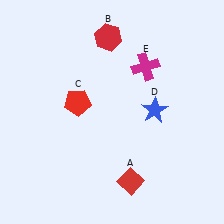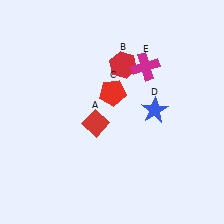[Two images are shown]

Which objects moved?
The objects that moved are: the red diamond (A), the red hexagon (B), the red pentagon (C).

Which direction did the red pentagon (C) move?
The red pentagon (C) moved right.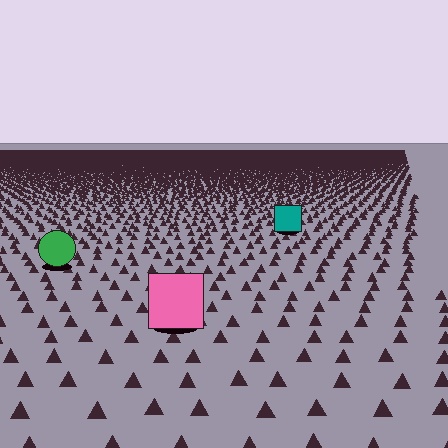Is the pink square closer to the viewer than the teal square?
Yes. The pink square is closer — you can tell from the texture gradient: the ground texture is coarser near it.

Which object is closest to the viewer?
The pink square is closest. The texture marks near it are larger and more spread out.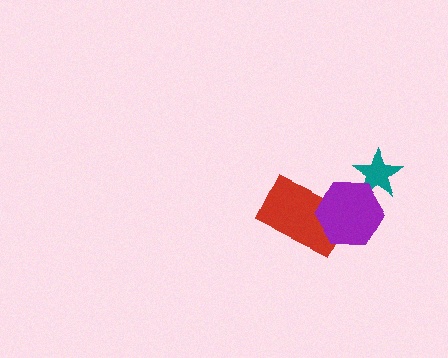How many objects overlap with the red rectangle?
1 object overlaps with the red rectangle.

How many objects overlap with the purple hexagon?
2 objects overlap with the purple hexagon.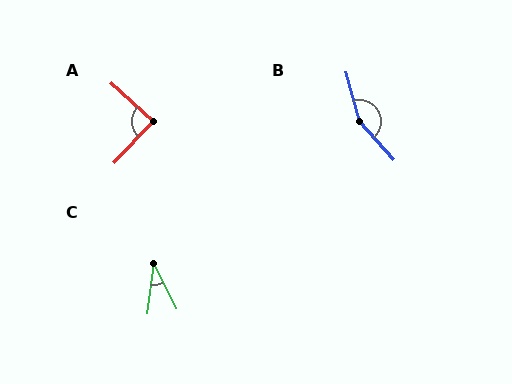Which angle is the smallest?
C, at approximately 34 degrees.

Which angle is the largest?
B, at approximately 154 degrees.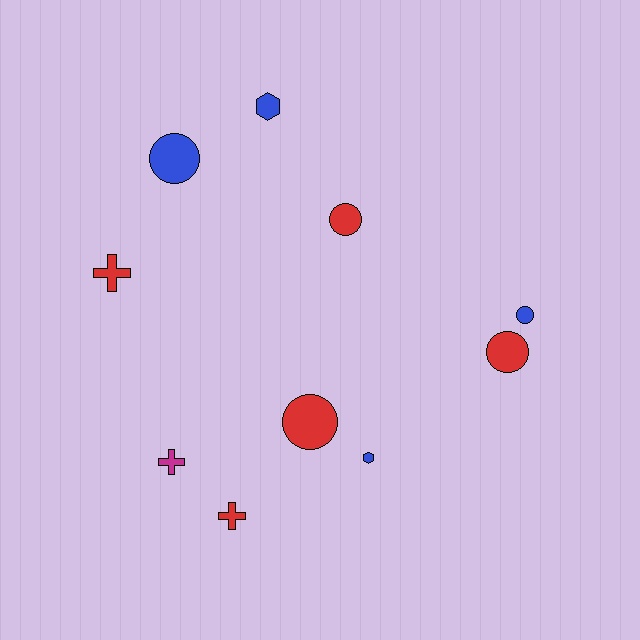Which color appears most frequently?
Red, with 5 objects.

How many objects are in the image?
There are 10 objects.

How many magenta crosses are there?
There is 1 magenta cross.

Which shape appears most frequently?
Circle, with 5 objects.